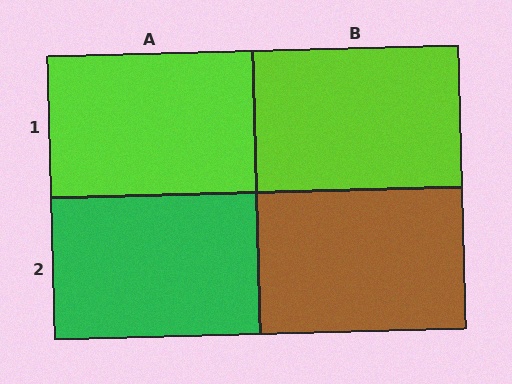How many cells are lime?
2 cells are lime.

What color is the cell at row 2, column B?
Brown.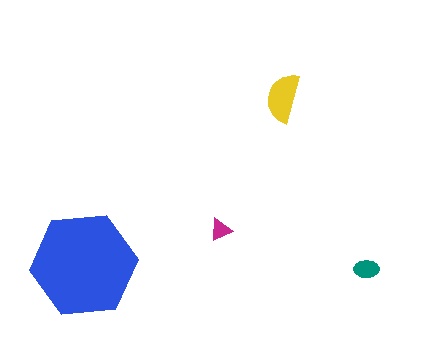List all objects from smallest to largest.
The magenta triangle, the teal ellipse, the yellow semicircle, the blue hexagon.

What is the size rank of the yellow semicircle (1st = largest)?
2nd.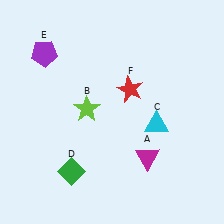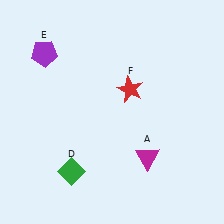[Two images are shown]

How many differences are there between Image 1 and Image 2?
There are 2 differences between the two images.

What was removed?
The cyan triangle (C), the lime star (B) were removed in Image 2.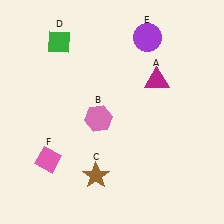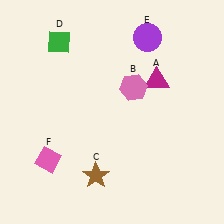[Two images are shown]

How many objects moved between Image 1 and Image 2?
1 object moved between the two images.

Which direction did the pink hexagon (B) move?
The pink hexagon (B) moved right.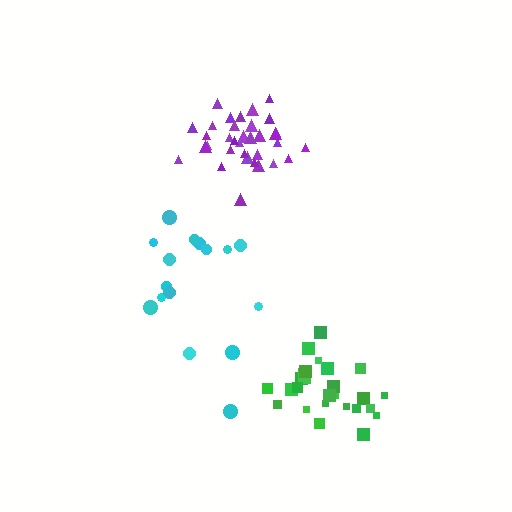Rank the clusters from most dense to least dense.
purple, green, cyan.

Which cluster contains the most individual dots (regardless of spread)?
Purple (34).